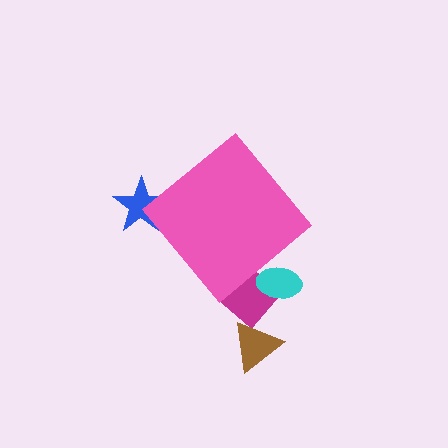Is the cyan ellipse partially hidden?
Yes, the cyan ellipse is partially hidden behind the pink diamond.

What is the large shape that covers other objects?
A pink diamond.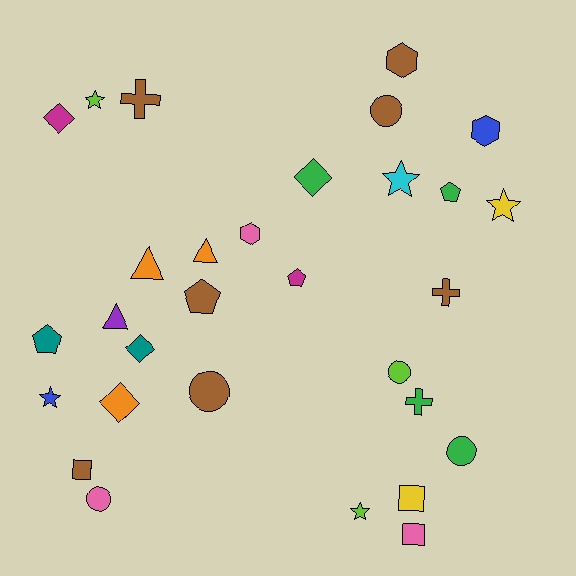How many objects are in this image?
There are 30 objects.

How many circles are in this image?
There are 5 circles.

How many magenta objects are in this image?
There are 2 magenta objects.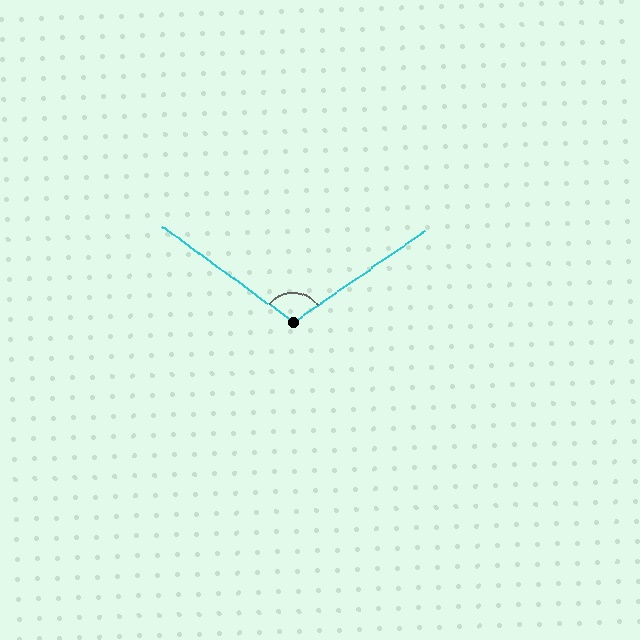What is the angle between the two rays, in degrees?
Approximately 109 degrees.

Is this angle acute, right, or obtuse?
It is obtuse.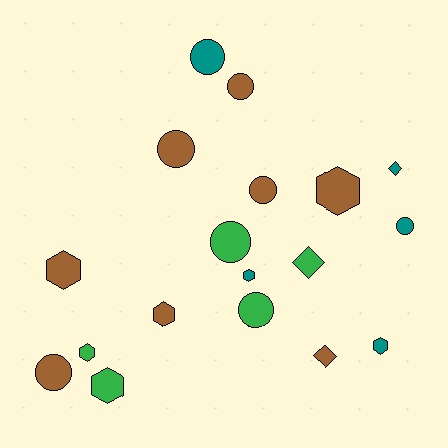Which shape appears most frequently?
Circle, with 8 objects.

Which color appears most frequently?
Brown, with 8 objects.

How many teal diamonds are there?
There is 1 teal diamond.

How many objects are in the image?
There are 18 objects.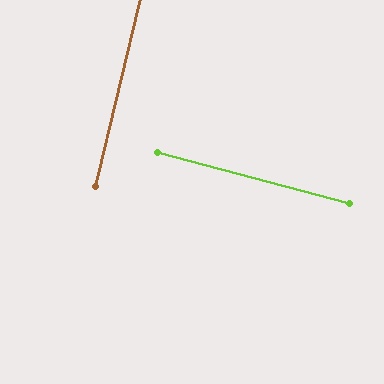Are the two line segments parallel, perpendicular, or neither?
Perpendicular — they meet at approximately 88°.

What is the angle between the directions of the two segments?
Approximately 88 degrees.